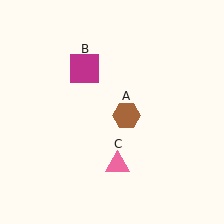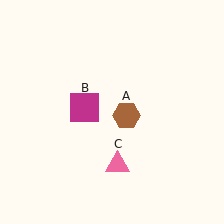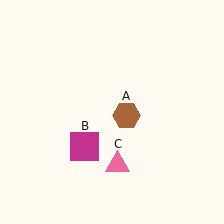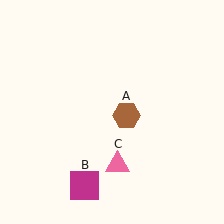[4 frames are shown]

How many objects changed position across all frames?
1 object changed position: magenta square (object B).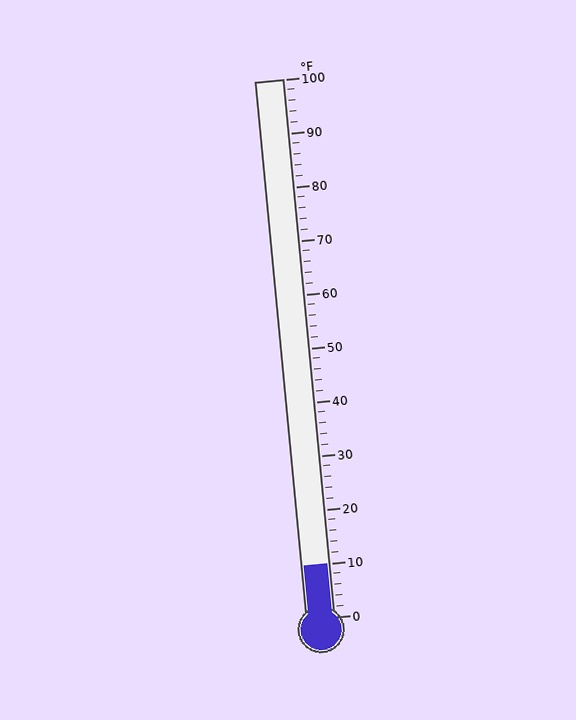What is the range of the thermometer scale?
The thermometer scale ranges from 0°F to 100°F.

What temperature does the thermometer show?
The thermometer shows approximately 10°F.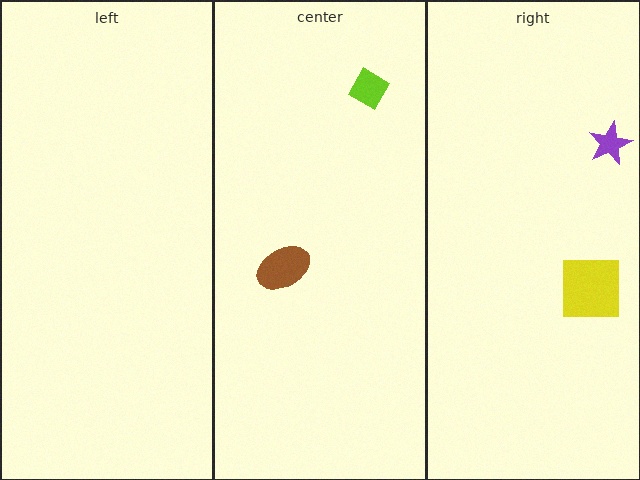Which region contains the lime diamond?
The center region.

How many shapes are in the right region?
2.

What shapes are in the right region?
The yellow square, the purple star.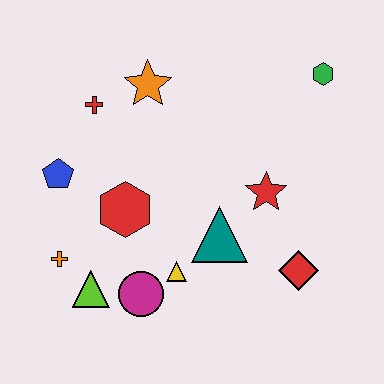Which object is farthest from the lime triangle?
The green hexagon is farthest from the lime triangle.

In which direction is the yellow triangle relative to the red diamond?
The yellow triangle is to the left of the red diamond.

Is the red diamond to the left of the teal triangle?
No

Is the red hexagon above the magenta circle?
Yes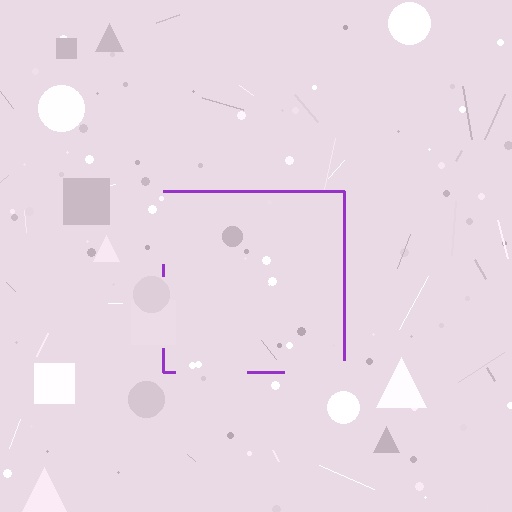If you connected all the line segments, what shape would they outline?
They would outline a square.